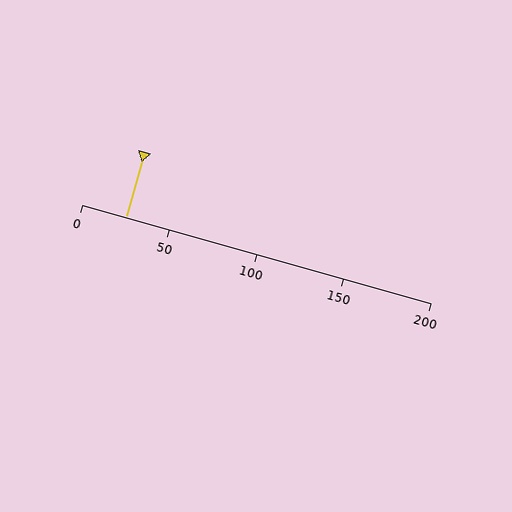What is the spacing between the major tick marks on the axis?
The major ticks are spaced 50 apart.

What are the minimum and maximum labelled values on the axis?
The axis runs from 0 to 200.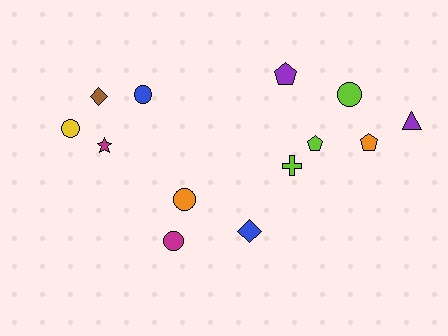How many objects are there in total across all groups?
There are 13 objects.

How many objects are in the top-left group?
There are 4 objects.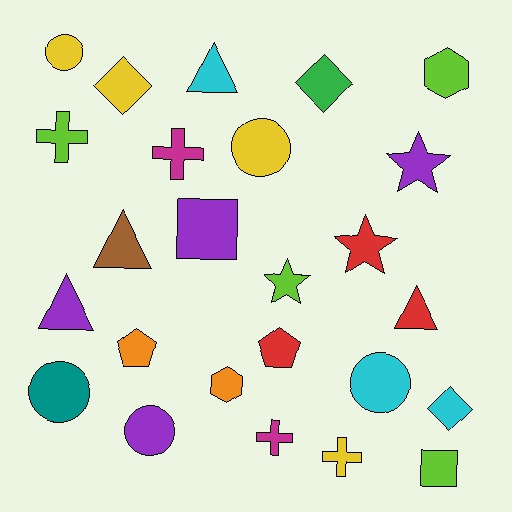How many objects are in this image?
There are 25 objects.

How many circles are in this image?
There are 5 circles.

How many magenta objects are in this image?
There are 2 magenta objects.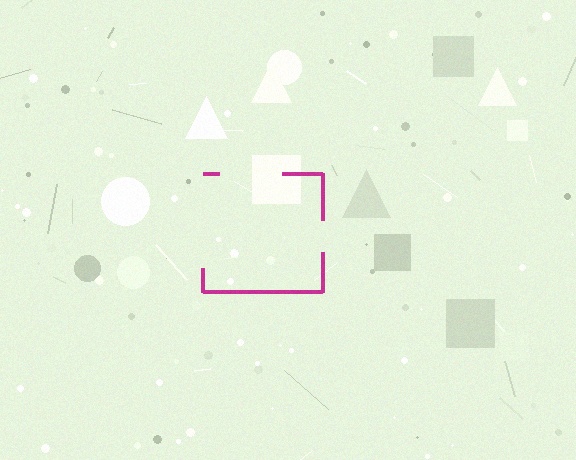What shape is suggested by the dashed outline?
The dashed outline suggests a square.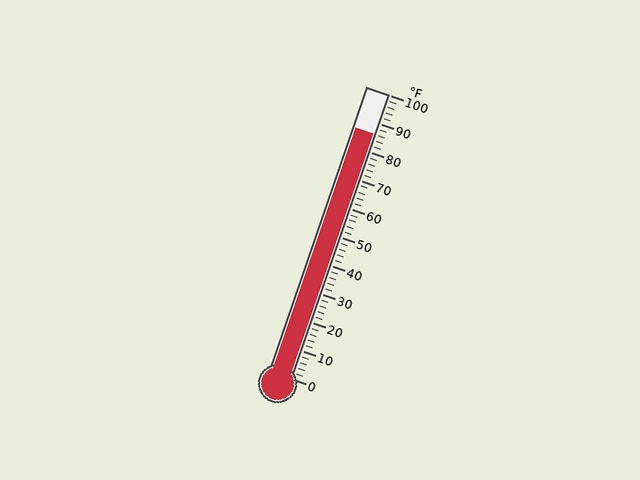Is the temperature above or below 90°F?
The temperature is below 90°F.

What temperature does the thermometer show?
The thermometer shows approximately 86°F.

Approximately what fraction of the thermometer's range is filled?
The thermometer is filled to approximately 85% of its range.